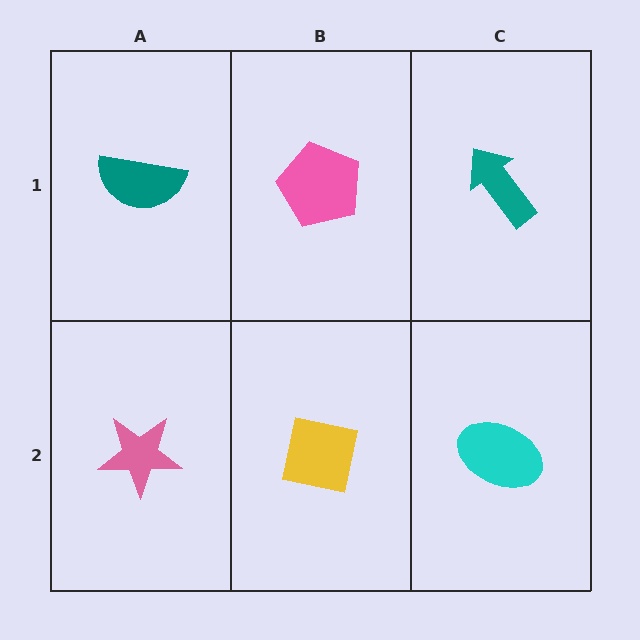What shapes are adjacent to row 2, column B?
A pink pentagon (row 1, column B), a pink star (row 2, column A), a cyan ellipse (row 2, column C).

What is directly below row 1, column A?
A pink star.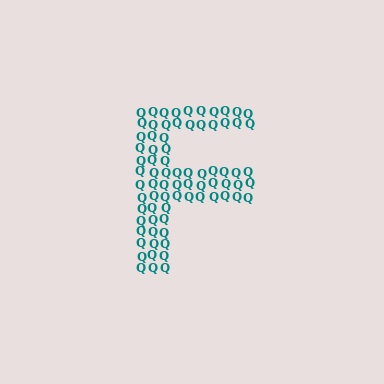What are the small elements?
The small elements are letter Q's.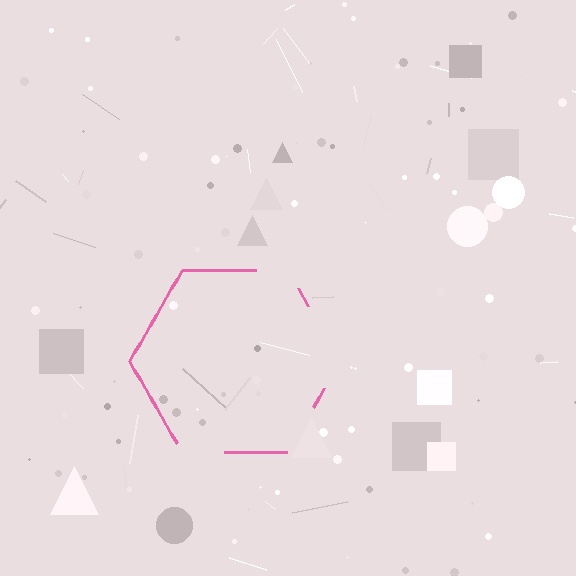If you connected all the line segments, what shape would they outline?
They would outline a hexagon.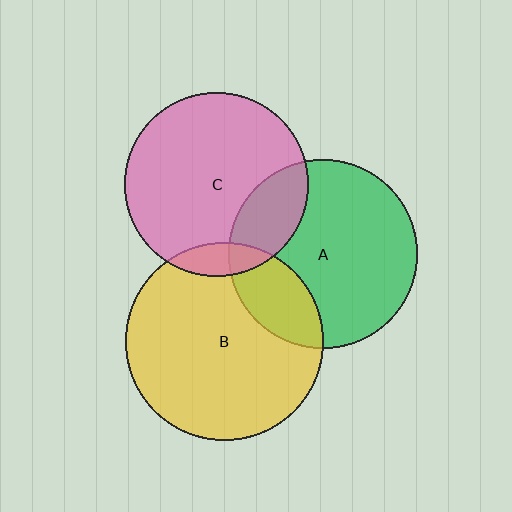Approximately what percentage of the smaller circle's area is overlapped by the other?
Approximately 10%.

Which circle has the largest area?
Circle B (yellow).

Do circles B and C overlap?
Yes.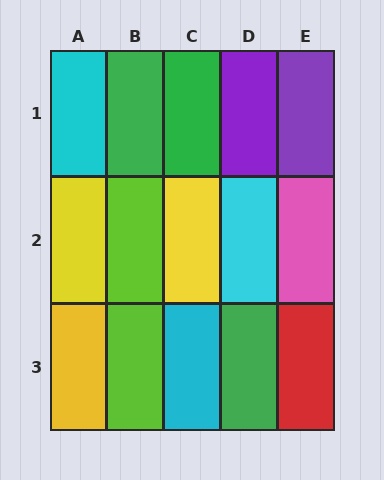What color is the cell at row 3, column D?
Green.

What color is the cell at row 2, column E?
Pink.